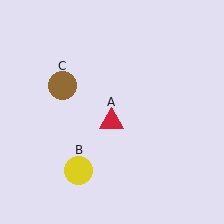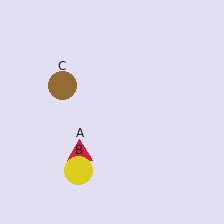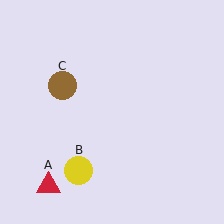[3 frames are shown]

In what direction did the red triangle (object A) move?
The red triangle (object A) moved down and to the left.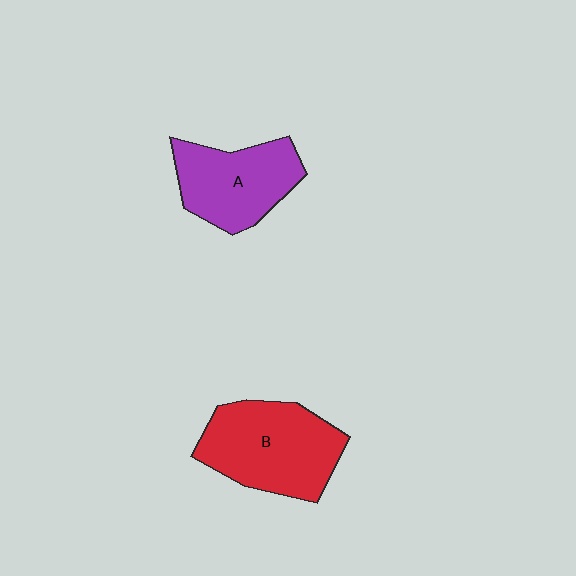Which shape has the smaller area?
Shape A (purple).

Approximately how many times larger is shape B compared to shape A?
Approximately 1.2 times.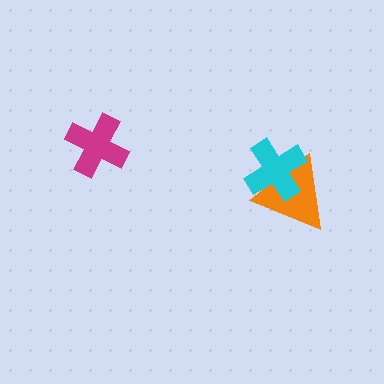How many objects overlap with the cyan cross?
1 object overlaps with the cyan cross.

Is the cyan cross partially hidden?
No, no other shape covers it.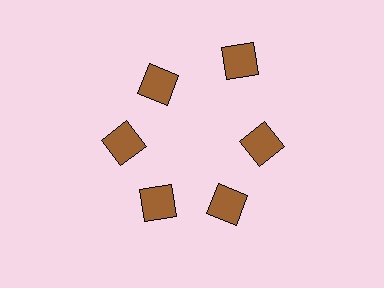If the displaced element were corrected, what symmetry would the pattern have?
It would have 6-fold rotational symmetry — the pattern would map onto itself every 60 degrees.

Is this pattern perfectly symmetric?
No. The 6 brown diamonds are arranged in a ring, but one element near the 1 o'clock position is pushed outward from the center, breaking the 6-fold rotational symmetry.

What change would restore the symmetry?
The symmetry would be restored by moving it inward, back onto the ring so that all 6 diamonds sit at equal angles and equal distance from the center.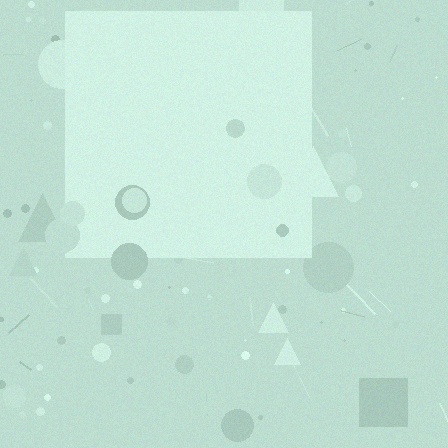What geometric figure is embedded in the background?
A square is embedded in the background.